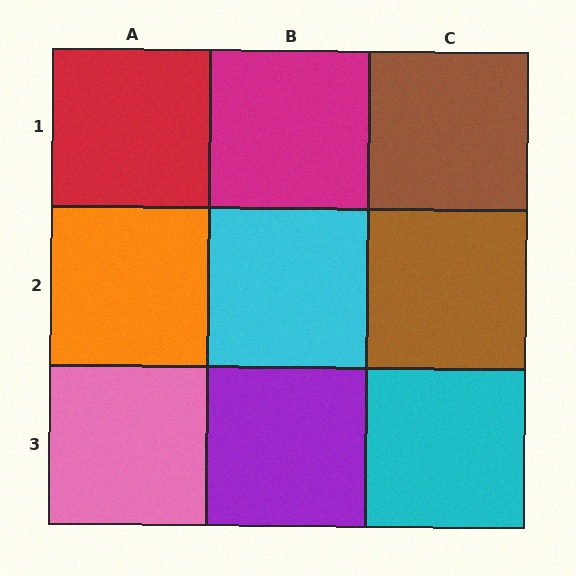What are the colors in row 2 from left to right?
Orange, cyan, brown.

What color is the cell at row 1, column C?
Brown.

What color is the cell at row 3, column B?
Purple.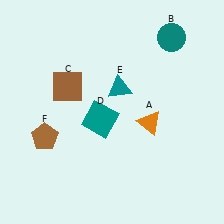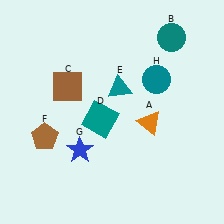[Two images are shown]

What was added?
A blue star (G), a teal circle (H) were added in Image 2.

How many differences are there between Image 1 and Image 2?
There are 2 differences between the two images.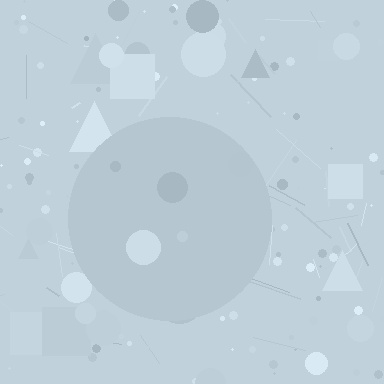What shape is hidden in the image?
A circle is hidden in the image.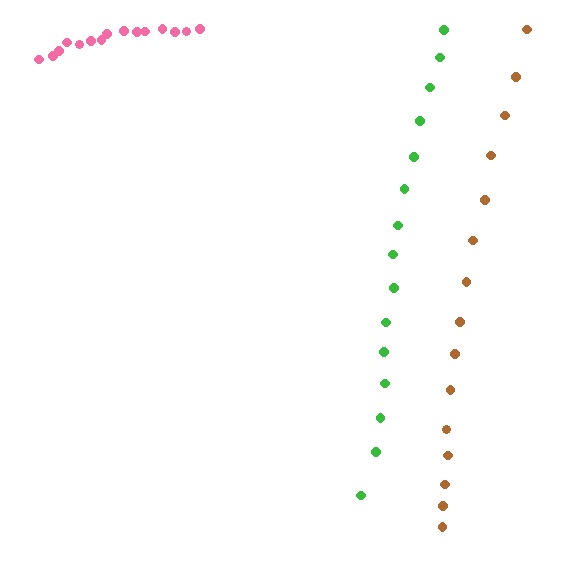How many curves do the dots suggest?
There are 3 distinct paths.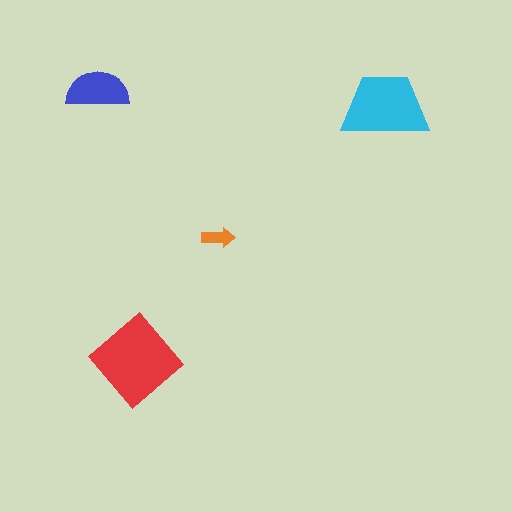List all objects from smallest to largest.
The orange arrow, the blue semicircle, the cyan trapezoid, the red diamond.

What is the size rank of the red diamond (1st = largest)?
1st.